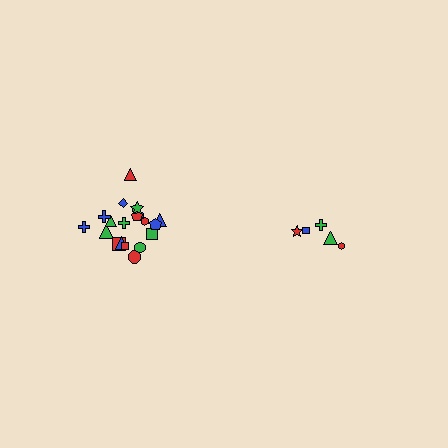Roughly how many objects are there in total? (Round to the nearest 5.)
Roughly 25 objects in total.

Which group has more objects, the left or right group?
The left group.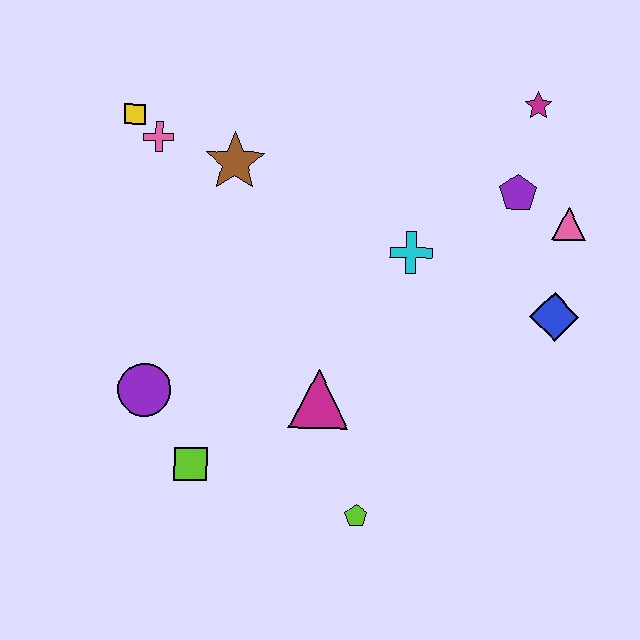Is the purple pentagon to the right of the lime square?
Yes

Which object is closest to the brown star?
The pink cross is closest to the brown star.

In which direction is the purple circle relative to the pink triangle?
The purple circle is to the left of the pink triangle.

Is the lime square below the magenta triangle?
Yes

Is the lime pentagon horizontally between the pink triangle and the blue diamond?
No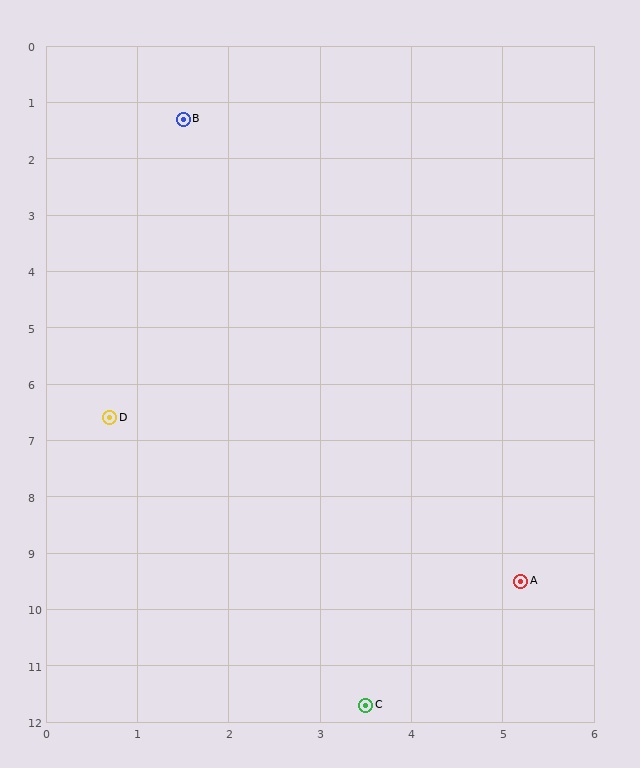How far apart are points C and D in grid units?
Points C and D are about 5.8 grid units apart.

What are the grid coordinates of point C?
Point C is at approximately (3.5, 11.7).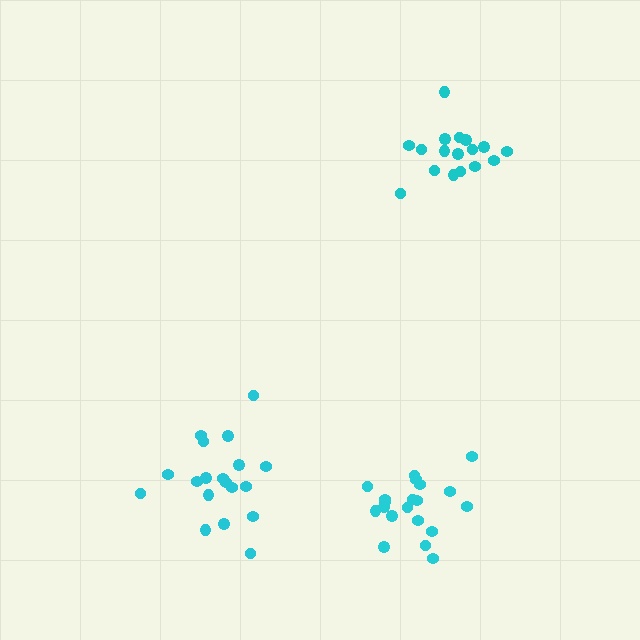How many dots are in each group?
Group 1: 17 dots, Group 2: 19 dots, Group 3: 20 dots (56 total).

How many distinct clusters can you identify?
There are 3 distinct clusters.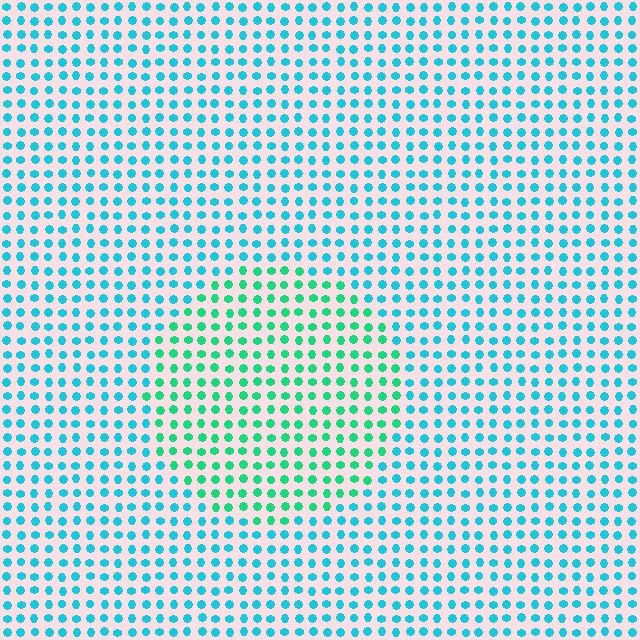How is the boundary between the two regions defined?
The boundary is defined purely by a slight shift in hue (about 34 degrees). Spacing, size, and orientation are identical on both sides.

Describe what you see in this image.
The image is filled with small cyan elements in a uniform arrangement. A circle-shaped region is visible where the elements are tinted to a slightly different hue, forming a subtle color boundary.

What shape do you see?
I see a circle.